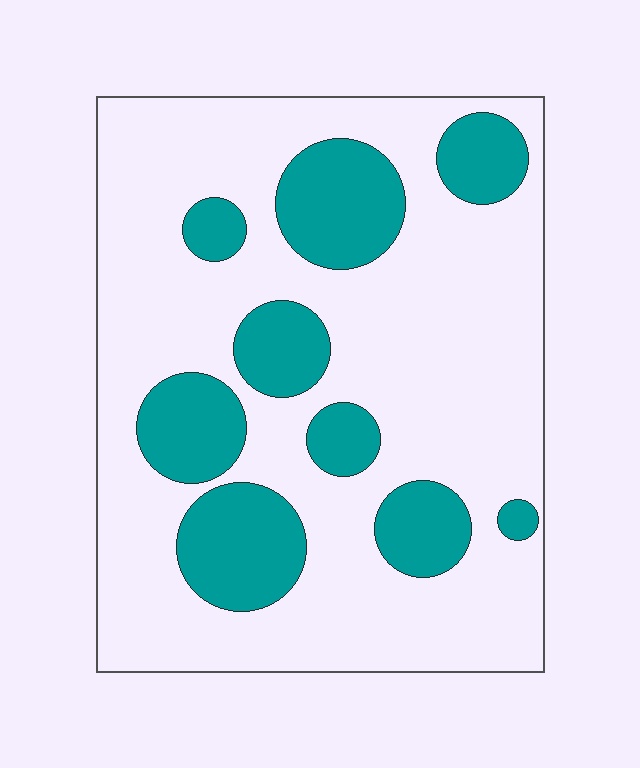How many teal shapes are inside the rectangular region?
9.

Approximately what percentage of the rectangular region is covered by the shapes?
Approximately 25%.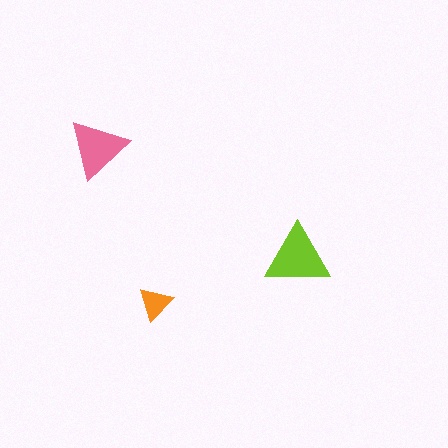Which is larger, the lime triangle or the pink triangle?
The lime one.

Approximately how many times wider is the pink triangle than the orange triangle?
About 1.5 times wider.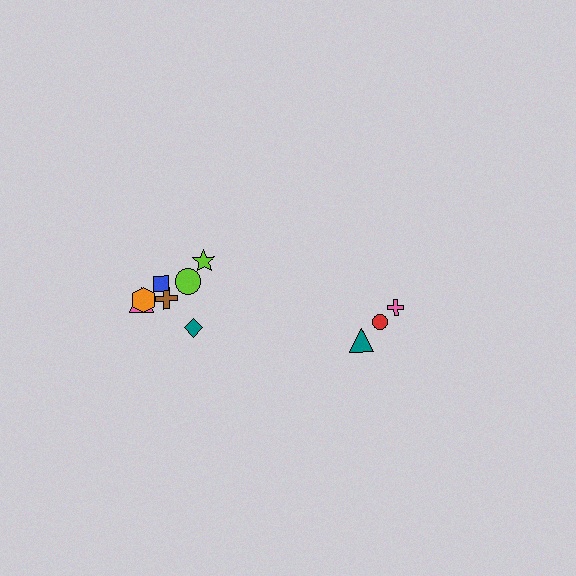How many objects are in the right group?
There are 3 objects.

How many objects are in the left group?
There are 8 objects.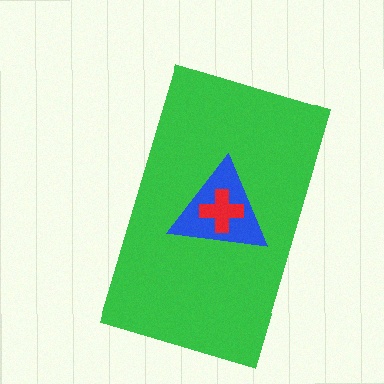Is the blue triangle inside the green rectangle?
Yes.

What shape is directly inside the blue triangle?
The red cross.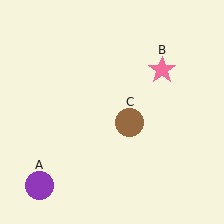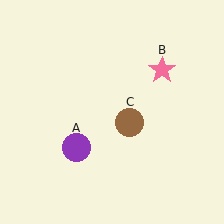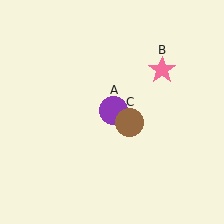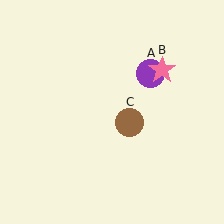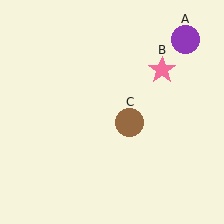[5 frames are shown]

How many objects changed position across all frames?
1 object changed position: purple circle (object A).